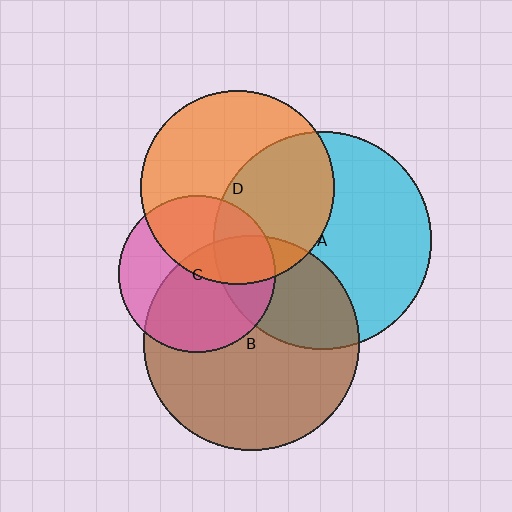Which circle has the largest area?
Circle A (cyan).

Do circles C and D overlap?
Yes.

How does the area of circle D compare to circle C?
Approximately 1.5 times.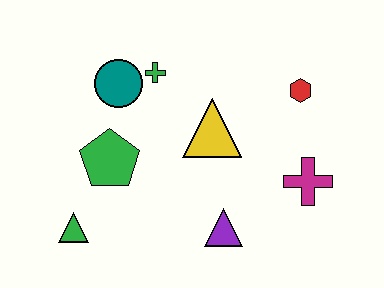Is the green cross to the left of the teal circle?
No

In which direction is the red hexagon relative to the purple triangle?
The red hexagon is above the purple triangle.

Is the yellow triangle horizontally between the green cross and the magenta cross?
Yes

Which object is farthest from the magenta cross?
The green triangle is farthest from the magenta cross.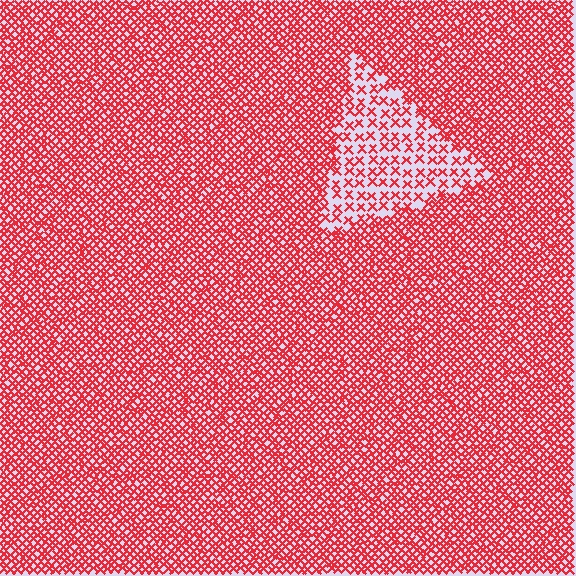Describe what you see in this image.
The image contains small red elements arranged at two different densities. A triangle-shaped region is visible where the elements are less densely packed than the surrounding area.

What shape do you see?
I see a triangle.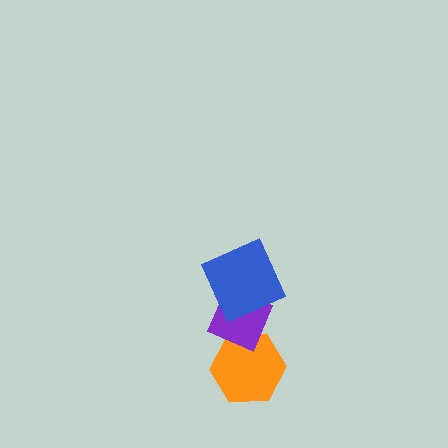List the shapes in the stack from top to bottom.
From top to bottom: the blue square, the purple diamond, the orange hexagon.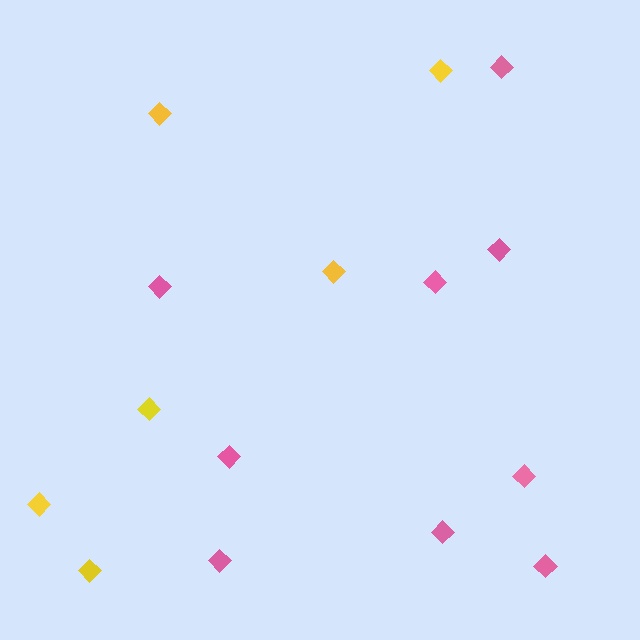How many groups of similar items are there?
There are 2 groups: one group of yellow diamonds (6) and one group of pink diamonds (9).